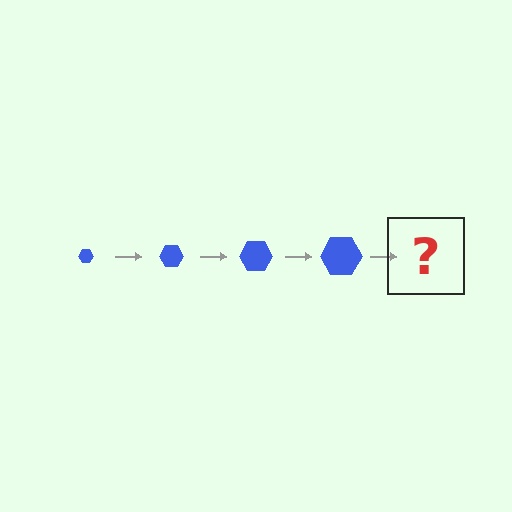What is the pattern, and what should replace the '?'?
The pattern is that the hexagon gets progressively larger each step. The '?' should be a blue hexagon, larger than the previous one.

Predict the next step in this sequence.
The next step is a blue hexagon, larger than the previous one.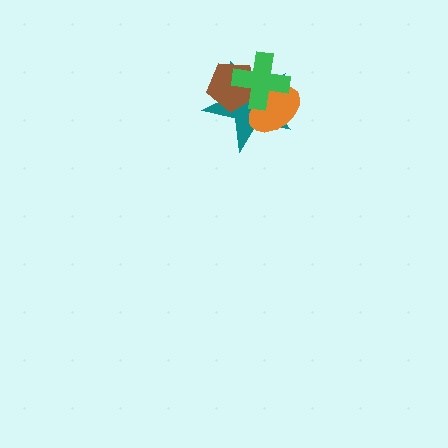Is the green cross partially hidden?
No, no other shape covers it.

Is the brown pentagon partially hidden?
Yes, it is partially covered by another shape.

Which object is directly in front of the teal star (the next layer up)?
The brown pentagon is directly in front of the teal star.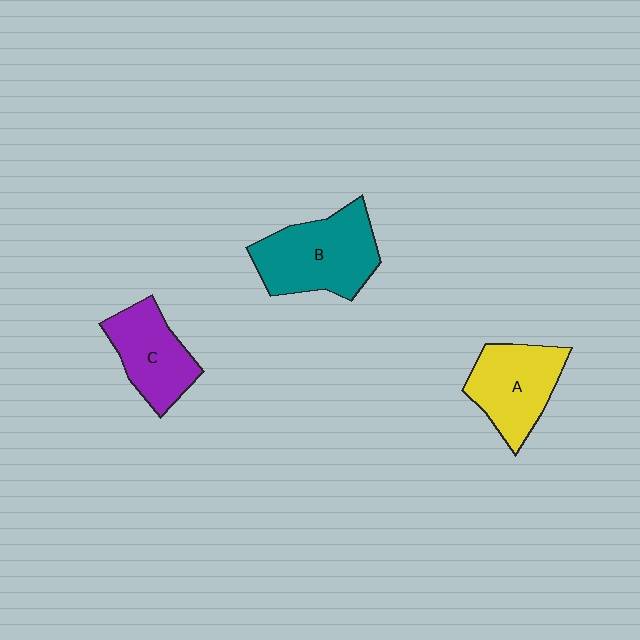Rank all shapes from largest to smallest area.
From largest to smallest: B (teal), A (yellow), C (purple).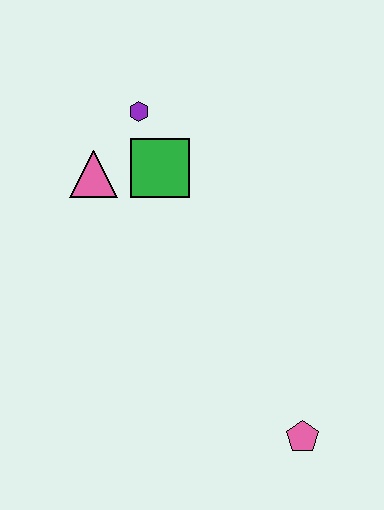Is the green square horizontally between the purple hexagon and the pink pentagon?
Yes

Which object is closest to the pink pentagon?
The green square is closest to the pink pentagon.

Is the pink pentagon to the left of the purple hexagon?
No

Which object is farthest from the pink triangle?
The pink pentagon is farthest from the pink triangle.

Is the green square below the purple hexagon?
Yes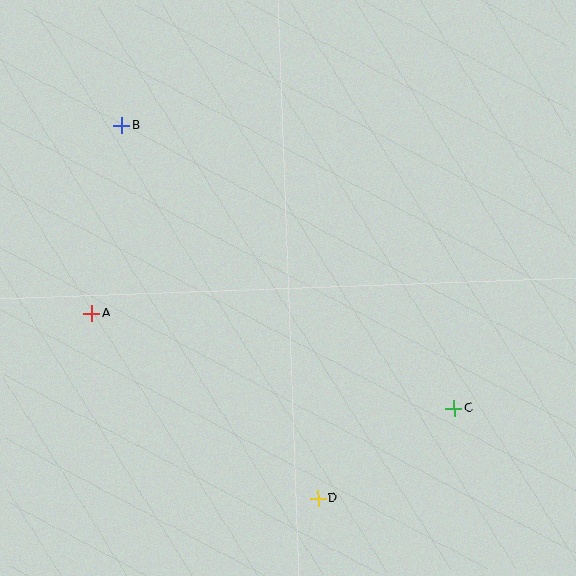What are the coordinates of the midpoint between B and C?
The midpoint between B and C is at (288, 267).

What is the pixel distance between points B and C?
The distance between B and C is 436 pixels.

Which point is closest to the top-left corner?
Point B is closest to the top-left corner.